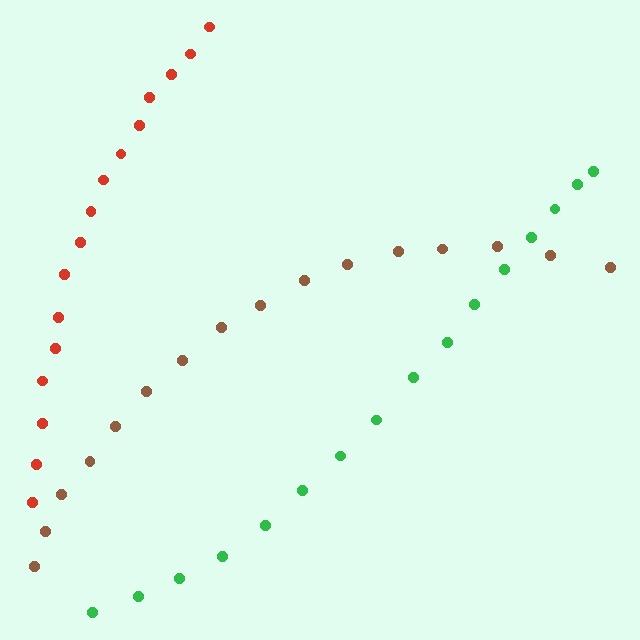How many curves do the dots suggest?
There are 3 distinct paths.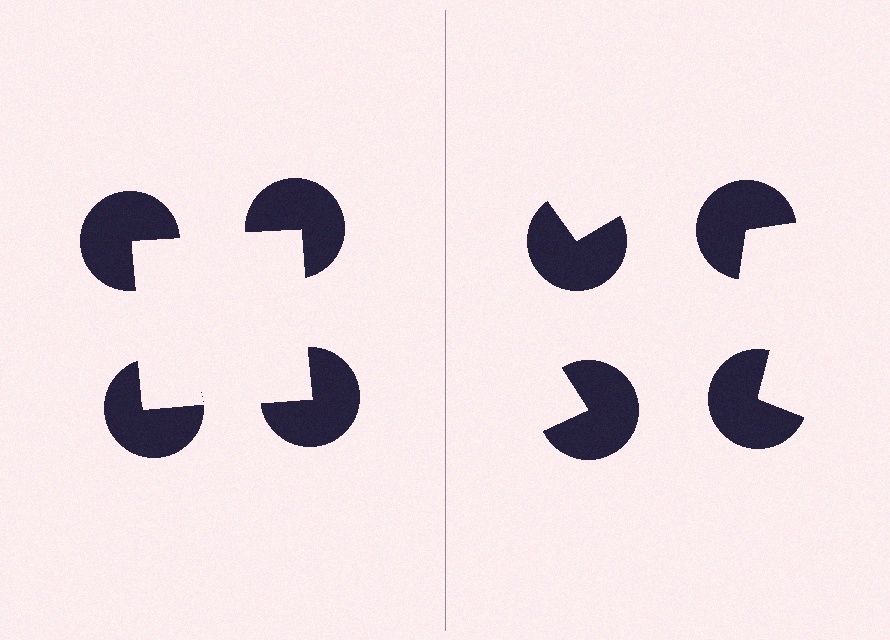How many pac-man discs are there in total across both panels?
8 — 4 on each side.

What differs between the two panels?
The pac-man discs are positioned identically on both sides; only the wedge orientations differ. On the left they align to a square; on the right they are misaligned.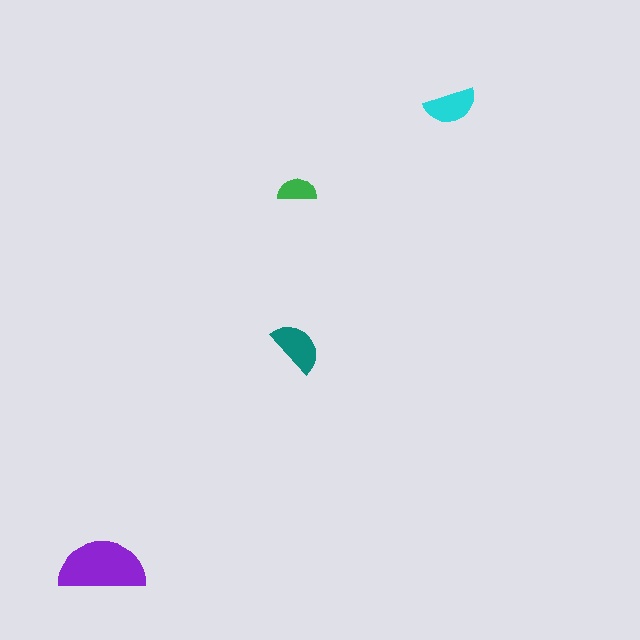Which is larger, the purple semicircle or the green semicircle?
The purple one.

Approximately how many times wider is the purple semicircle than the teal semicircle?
About 1.5 times wider.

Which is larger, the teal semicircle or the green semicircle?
The teal one.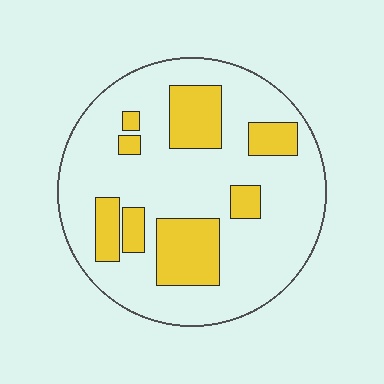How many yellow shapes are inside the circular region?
8.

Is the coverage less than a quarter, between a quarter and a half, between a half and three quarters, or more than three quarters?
Less than a quarter.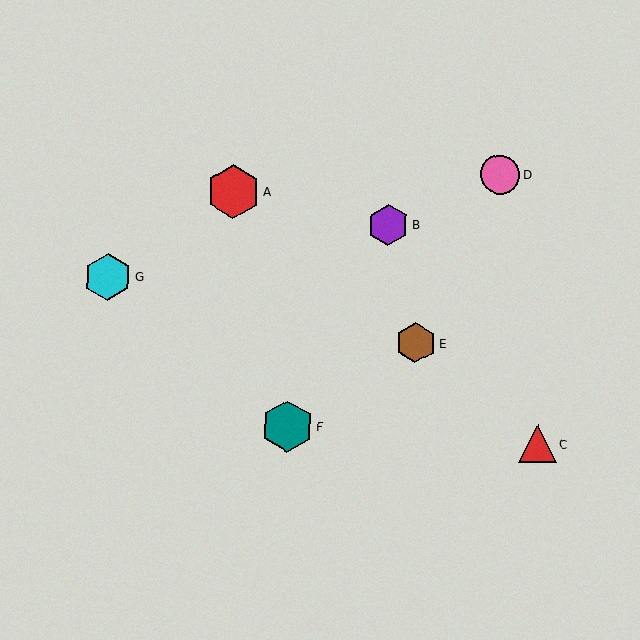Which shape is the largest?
The red hexagon (labeled A) is the largest.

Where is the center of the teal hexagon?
The center of the teal hexagon is at (287, 426).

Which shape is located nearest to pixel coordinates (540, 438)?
The red triangle (labeled C) at (538, 444) is nearest to that location.